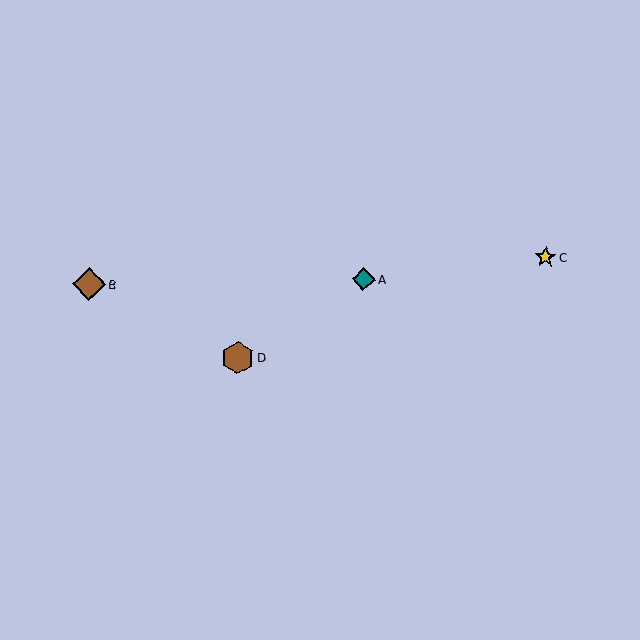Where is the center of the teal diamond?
The center of the teal diamond is at (364, 279).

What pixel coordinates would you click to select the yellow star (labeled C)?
Click at (546, 257) to select the yellow star C.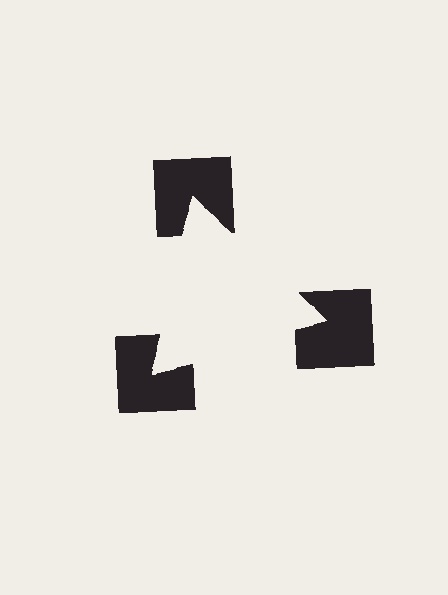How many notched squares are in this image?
There are 3 — one at each vertex of the illusory triangle.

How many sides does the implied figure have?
3 sides.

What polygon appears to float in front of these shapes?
An illusory triangle — its edges are inferred from the aligned wedge cuts in the notched squares, not physically drawn.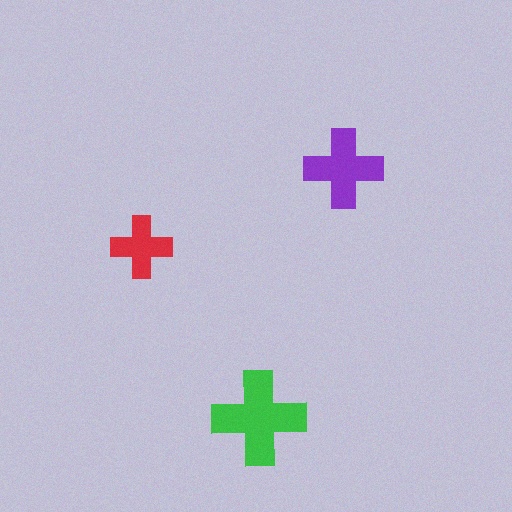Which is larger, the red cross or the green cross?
The green one.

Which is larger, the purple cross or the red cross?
The purple one.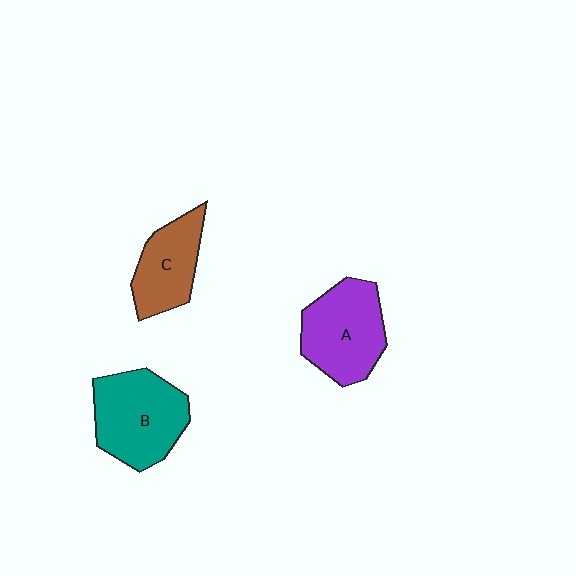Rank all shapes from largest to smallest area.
From largest to smallest: B (teal), A (purple), C (brown).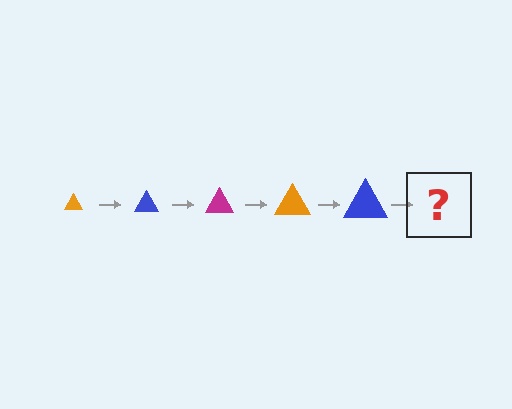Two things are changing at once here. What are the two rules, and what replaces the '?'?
The two rules are that the triangle grows larger each step and the color cycles through orange, blue, and magenta. The '?' should be a magenta triangle, larger than the previous one.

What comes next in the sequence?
The next element should be a magenta triangle, larger than the previous one.